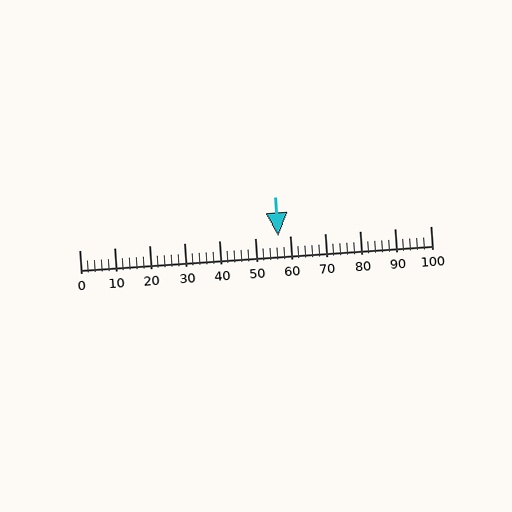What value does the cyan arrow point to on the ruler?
The cyan arrow points to approximately 57.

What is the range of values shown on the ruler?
The ruler shows values from 0 to 100.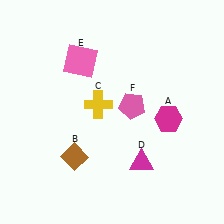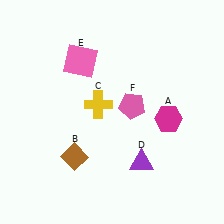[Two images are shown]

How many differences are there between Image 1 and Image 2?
There is 1 difference between the two images.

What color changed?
The triangle (D) changed from magenta in Image 1 to purple in Image 2.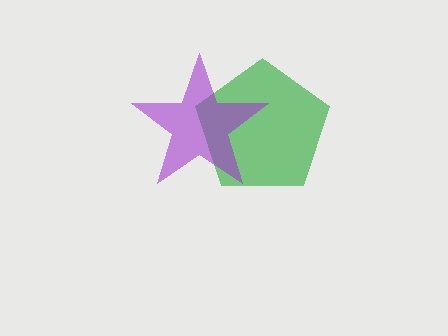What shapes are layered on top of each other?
The layered shapes are: a green pentagon, a purple star.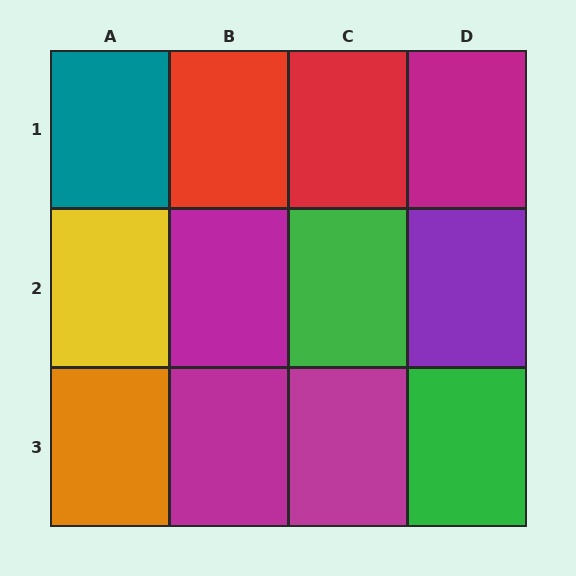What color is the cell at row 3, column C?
Magenta.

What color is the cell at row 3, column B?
Magenta.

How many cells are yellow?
1 cell is yellow.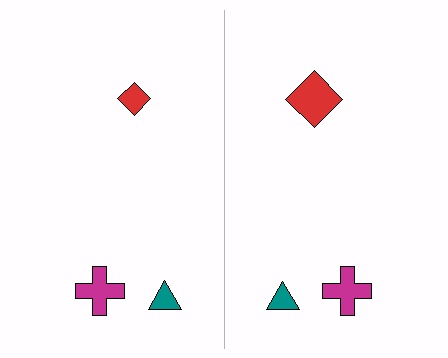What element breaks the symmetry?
The red diamond on the right side has a different size than its mirror counterpart.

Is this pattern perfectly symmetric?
No, the pattern is not perfectly symmetric. The red diamond on the right side has a different size than its mirror counterpart.